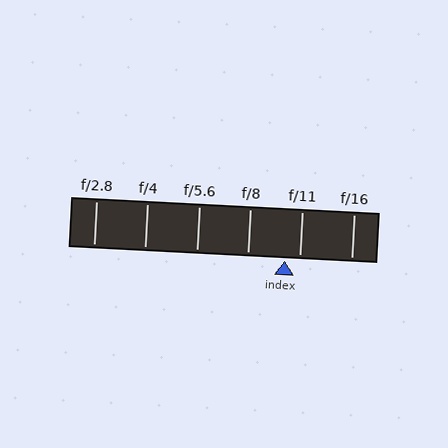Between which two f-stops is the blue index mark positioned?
The index mark is between f/8 and f/11.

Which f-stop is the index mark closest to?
The index mark is closest to f/11.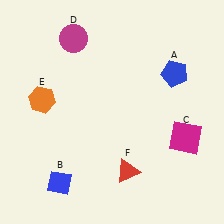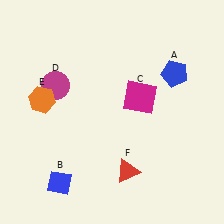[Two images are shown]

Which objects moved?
The objects that moved are: the magenta square (C), the magenta circle (D).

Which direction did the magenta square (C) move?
The magenta square (C) moved left.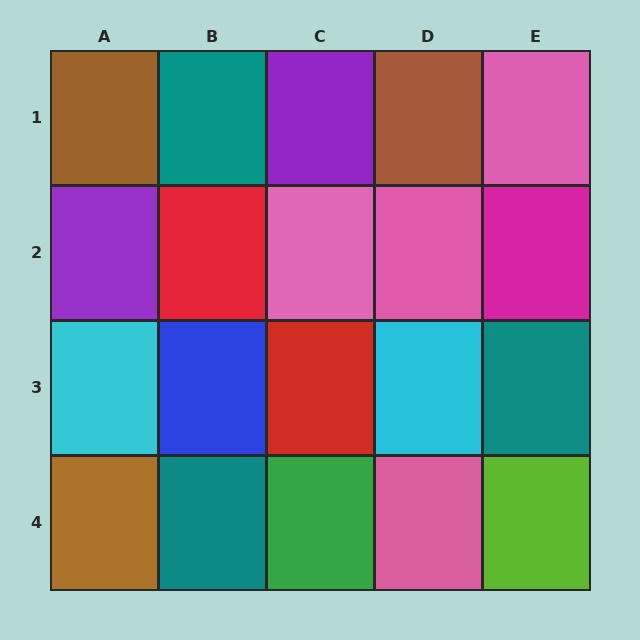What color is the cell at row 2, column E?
Magenta.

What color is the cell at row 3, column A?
Cyan.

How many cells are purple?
2 cells are purple.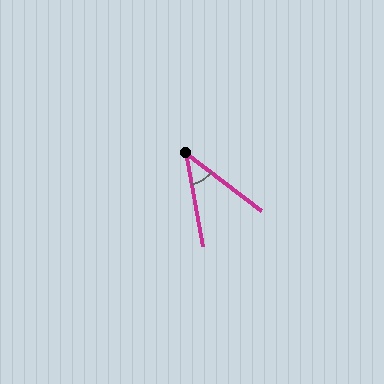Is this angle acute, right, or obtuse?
It is acute.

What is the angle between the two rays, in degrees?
Approximately 42 degrees.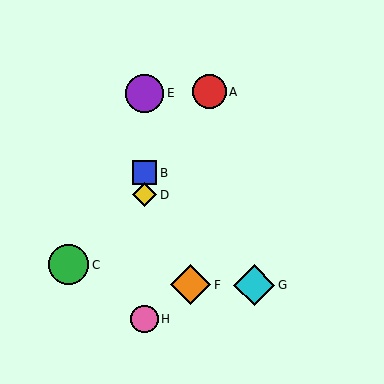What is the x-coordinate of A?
Object A is at x≈209.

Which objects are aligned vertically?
Objects B, D, E, H are aligned vertically.